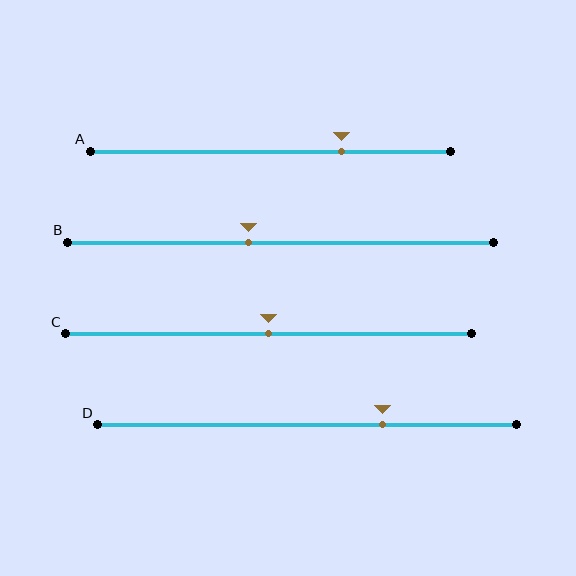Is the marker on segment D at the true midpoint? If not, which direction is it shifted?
No, the marker on segment D is shifted to the right by about 18% of the segment length.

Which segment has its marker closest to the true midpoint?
Segment C has its marker closest to the true midpoint.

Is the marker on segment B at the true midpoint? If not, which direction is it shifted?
No, the marker on segment B is shifted to the left by about 8% of the segment length.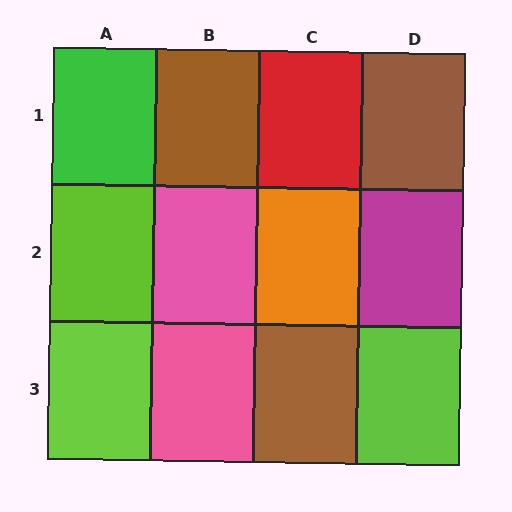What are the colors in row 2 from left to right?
Lime, pink, orange, magenta.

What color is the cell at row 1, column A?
Green.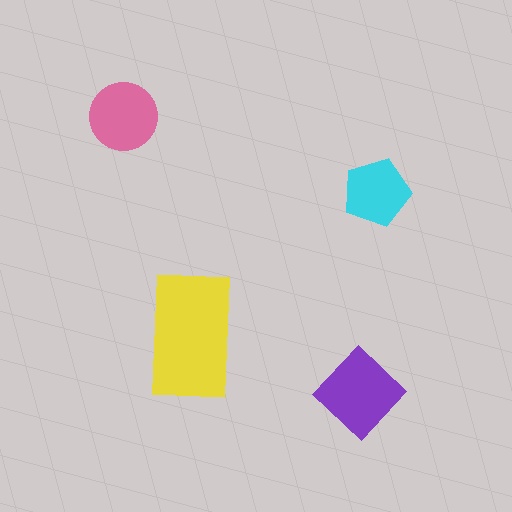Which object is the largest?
The yellow rectangle.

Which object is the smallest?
The cyan pentagon.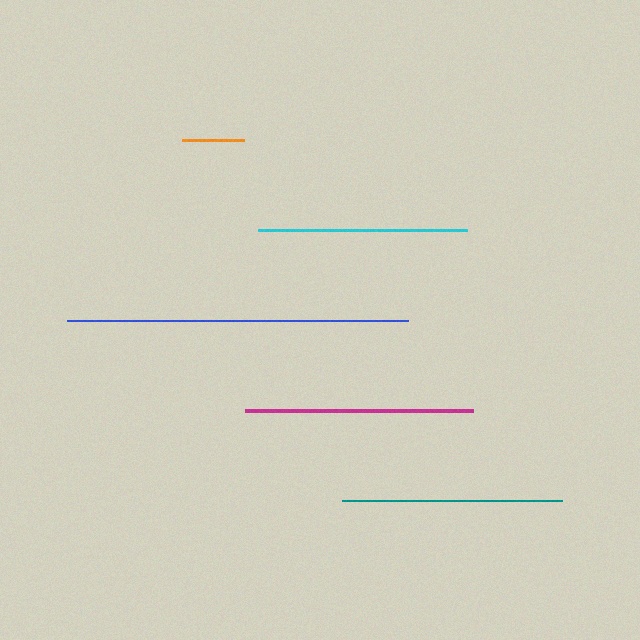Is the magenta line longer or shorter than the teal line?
The magenta line is longer than the teal line.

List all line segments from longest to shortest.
From longest to shortest: blue, magenta, teal, cyan, orange.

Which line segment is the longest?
The blue line is the longest at approximately 341 pixels.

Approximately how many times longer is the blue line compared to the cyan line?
The blue line is approximately 1.6 times the length of the cyan line.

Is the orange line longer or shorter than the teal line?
The teal line is longer than the orange line.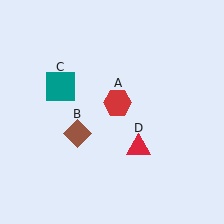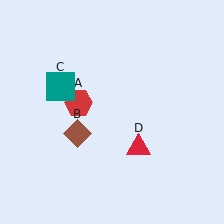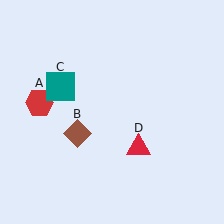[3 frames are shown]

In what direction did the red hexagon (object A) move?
The red hexagon (object A) moved left.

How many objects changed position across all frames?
1 object changed position: red hexagon (object A).